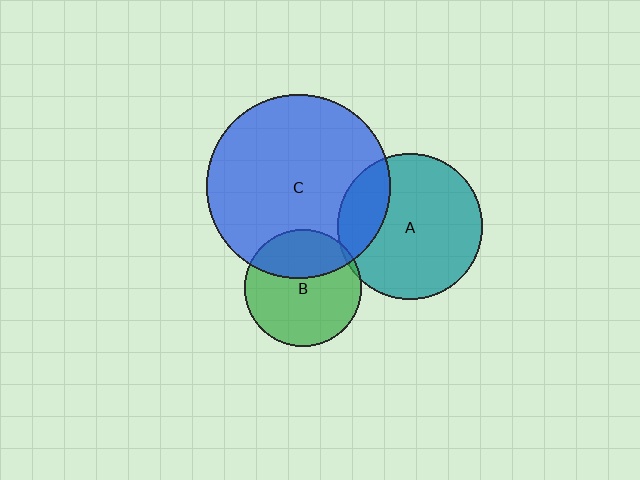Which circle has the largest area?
Circle C (blue).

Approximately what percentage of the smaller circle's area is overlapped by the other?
Approximately 35%.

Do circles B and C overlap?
Yes.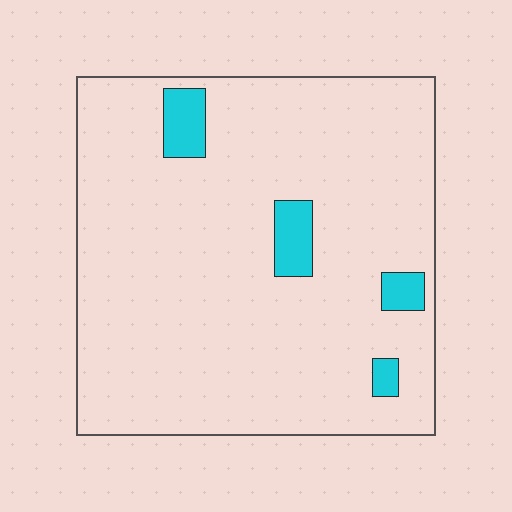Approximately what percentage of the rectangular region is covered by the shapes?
Approximately 5%.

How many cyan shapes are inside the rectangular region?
4.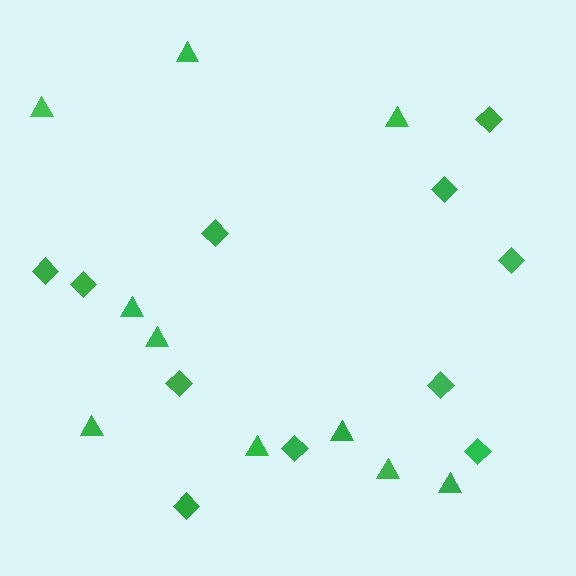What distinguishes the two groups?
There are 2 groups: one group of diamonds (11) and one group of triangles (10).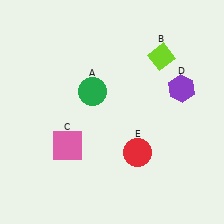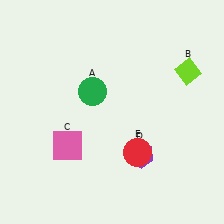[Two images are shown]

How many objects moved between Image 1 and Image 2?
2 objects moved between the two images.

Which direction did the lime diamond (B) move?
The lime diamond (B) moved right.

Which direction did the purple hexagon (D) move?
The purple hexagon (D) moved down.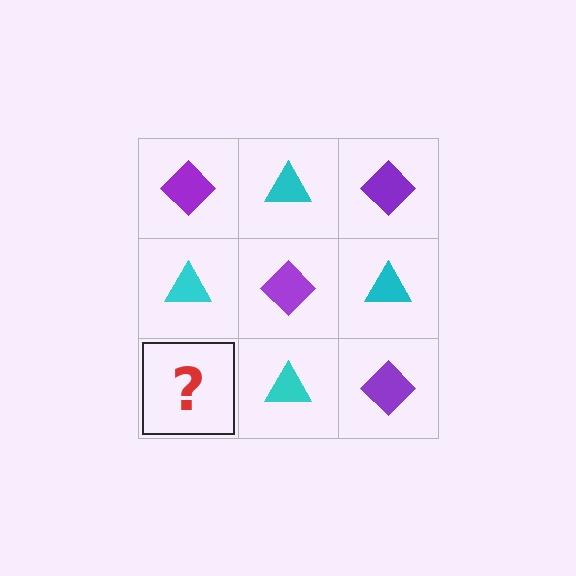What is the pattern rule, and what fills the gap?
The rule is that it alternates purple diamond and cyan triangle in a checkerboard pattern. The gap should be filled with a purple diamond.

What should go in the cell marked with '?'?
The missing cell should contain a purple diamond.